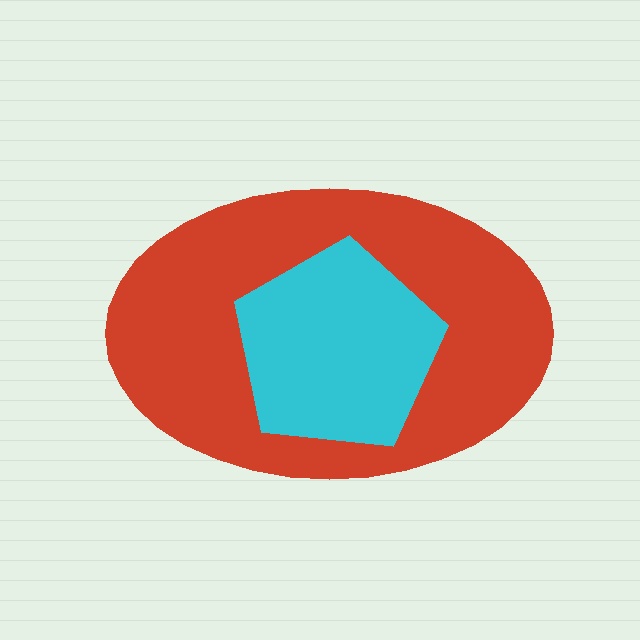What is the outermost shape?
The red ellipse.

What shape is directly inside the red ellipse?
The cyan pentagon.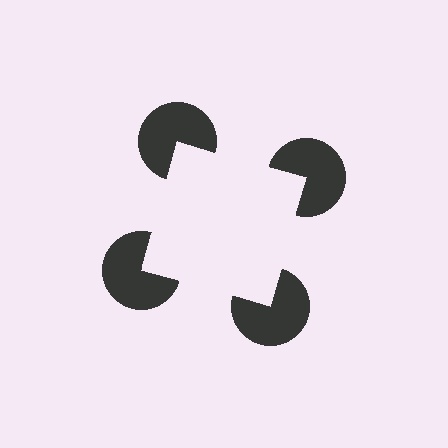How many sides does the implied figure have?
4 sides.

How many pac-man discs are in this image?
There are 4 — one at each vertex of the illusory square.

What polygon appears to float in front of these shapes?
An illusory square — its edges are inferred from the aligned wedge cuts in the pac-man discs, not physically drawn.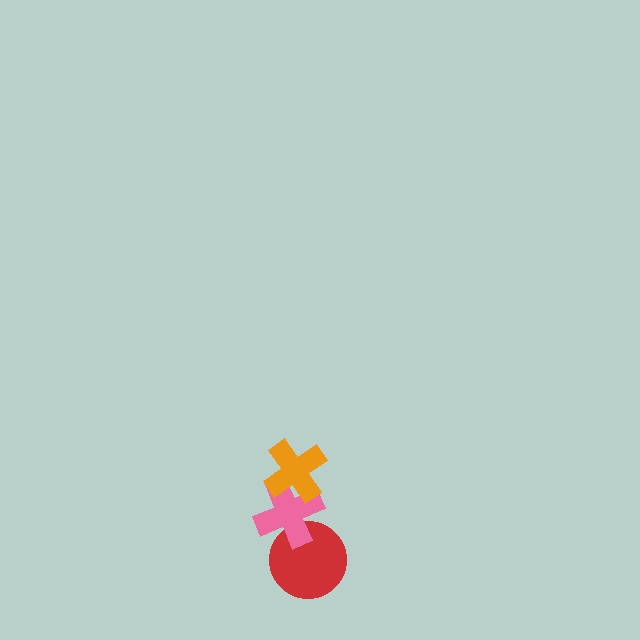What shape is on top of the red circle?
The pink cross is on top of the red circle.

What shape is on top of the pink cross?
The orange cross is on top of the pink cross.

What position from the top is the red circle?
The red circle is 3rd from the top.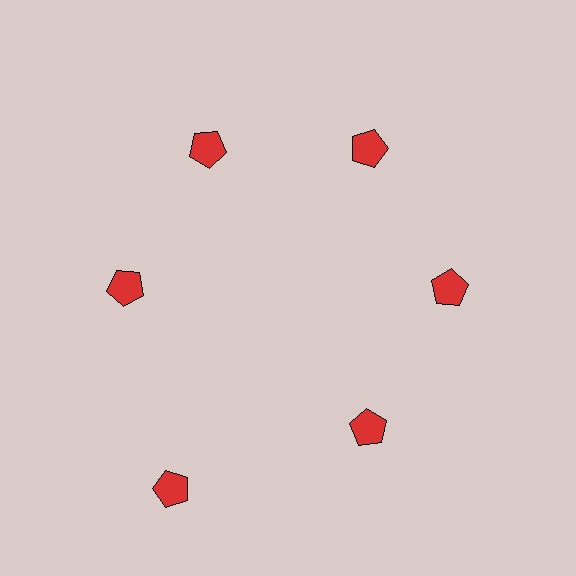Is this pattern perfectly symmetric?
No. The 6 red pentagons are arranged in a ring, but one element near the 7 o'clock position is pushed outward from the center, breaking the 6-fold rotational symmetry.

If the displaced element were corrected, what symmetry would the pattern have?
It would have 6-fold rotational symmetry — the pattern would map onto itself every 60 degrees.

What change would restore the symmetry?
The symmetry would be restored by moving it inward, back onto the ring so that all 6 pentagons sit at equal angles and equal distance from the center.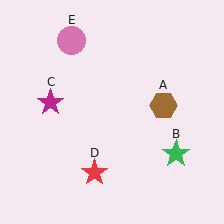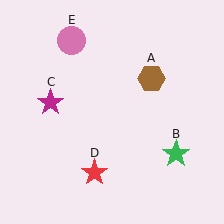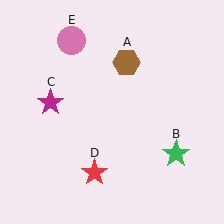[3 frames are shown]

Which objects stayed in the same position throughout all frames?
Green star (object B) and magenta star (object C) and red star (object D) and pink circle (object E) remained stationary.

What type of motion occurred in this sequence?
The brown hexagon (object A) rotated counterclockwise around the center of the scene.